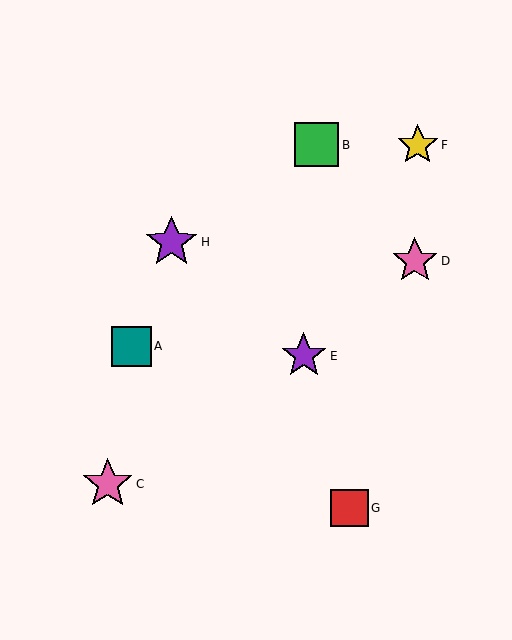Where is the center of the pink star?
The center of the pink star is at (415, 261).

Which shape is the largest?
The purple star (labeled H) is the largest.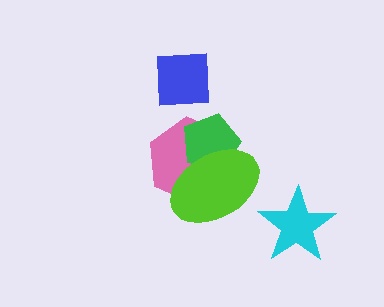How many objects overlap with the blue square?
0 objects overlap with the blue square.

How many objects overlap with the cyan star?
0 objects overlap with the cyan star.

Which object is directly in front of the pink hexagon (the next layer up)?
The green pentagon is directly in front of the pink hexagon.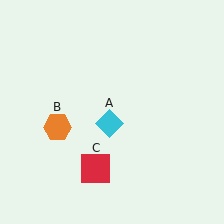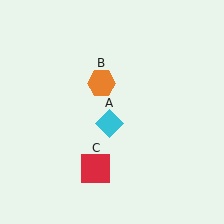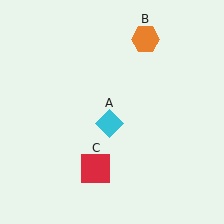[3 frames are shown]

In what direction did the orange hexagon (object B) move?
The orange hexagon (object B) moved up and to the right.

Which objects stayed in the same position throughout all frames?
Cyan diamond (object A) and red square (object C) remained stationary.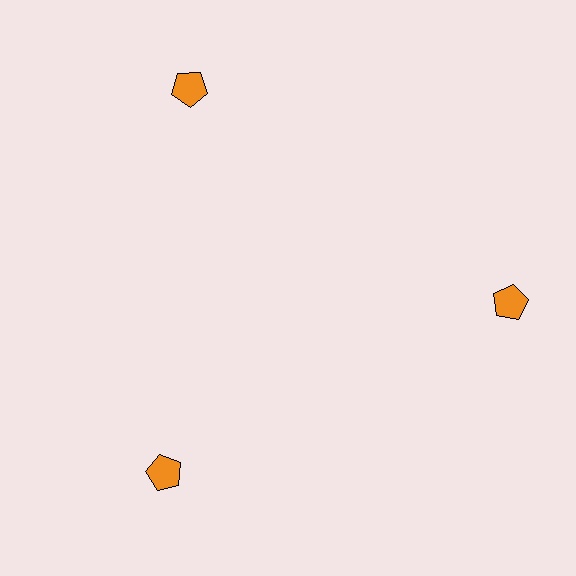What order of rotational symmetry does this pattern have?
This pattern has 3-fold rotational symmetry.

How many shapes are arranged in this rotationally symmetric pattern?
There are 3 shapes, arranged in 3 groups of 1.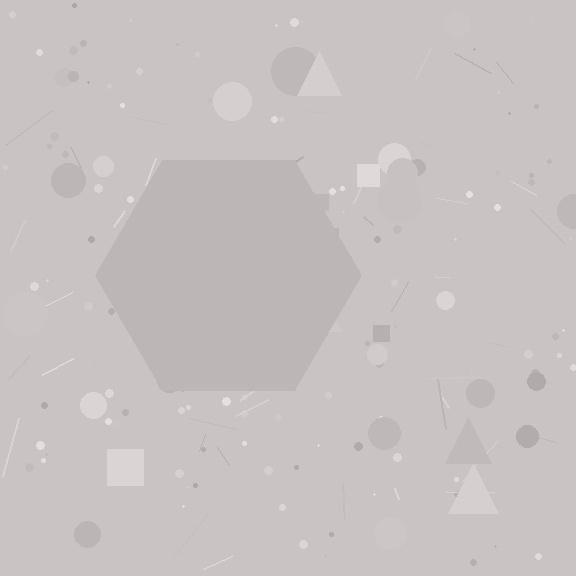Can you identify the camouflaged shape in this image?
The camouflaged shape is a hexagon.